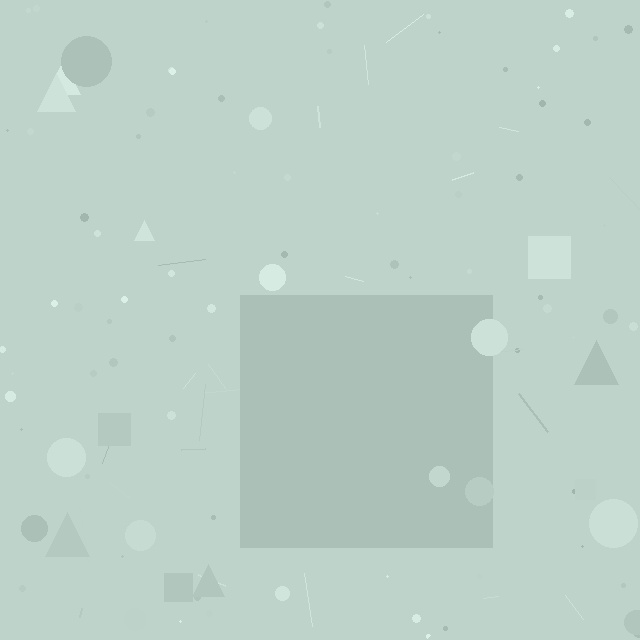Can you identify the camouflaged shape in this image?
The camouflaged shape is a square.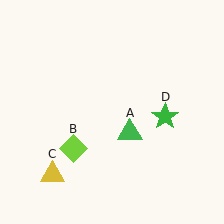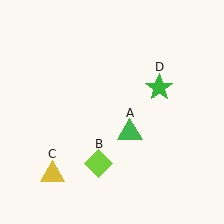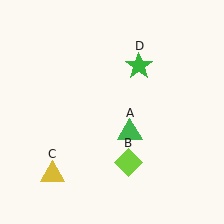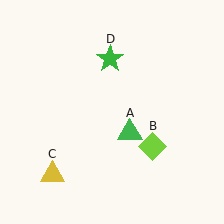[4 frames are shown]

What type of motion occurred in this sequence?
The lime diamond (object B), green star (object D) rotated counterclockwise around the center of the scene.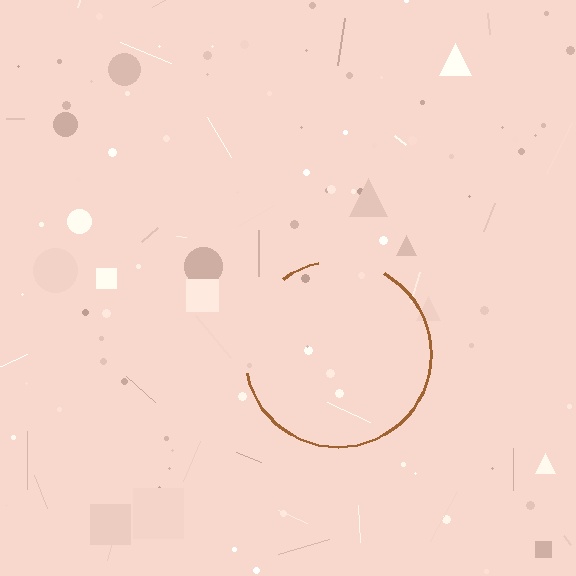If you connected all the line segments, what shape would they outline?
They would outline a circle.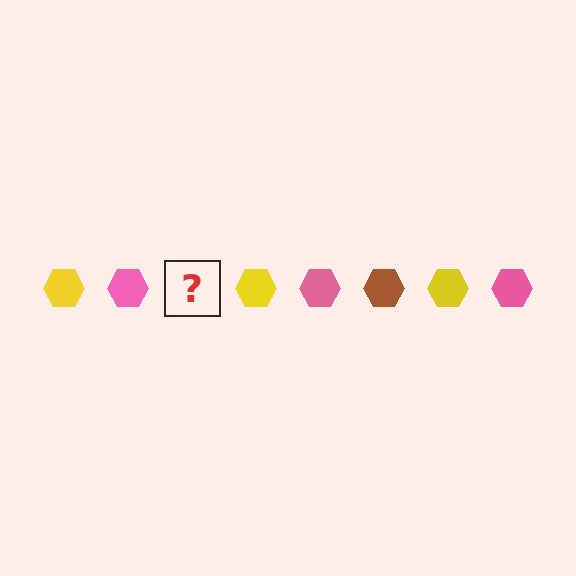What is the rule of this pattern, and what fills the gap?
The rule is that the pattern cycles through yellow, pink, brown hexagons. The gap should be filled with a brown hexagon.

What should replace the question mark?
The question mark should be replaced with a brown hexagon.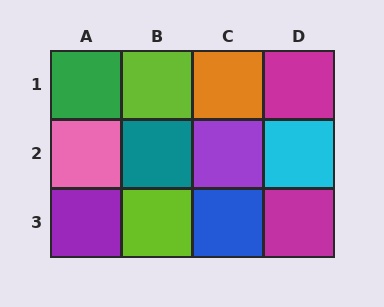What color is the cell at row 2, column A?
Pink.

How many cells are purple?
2 cells are purple.